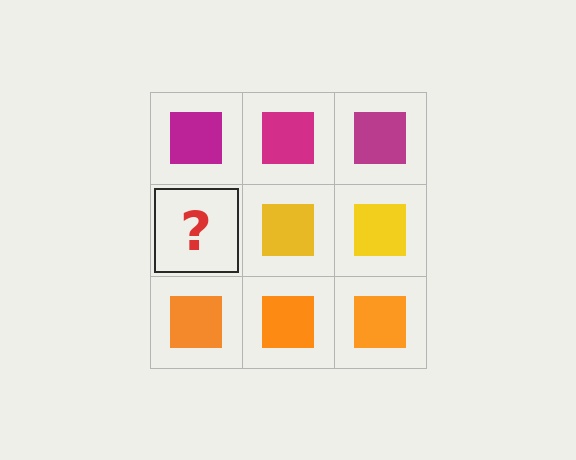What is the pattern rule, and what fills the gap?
The rule is that each row has a consistent color. The gap should be filled with a yellow square.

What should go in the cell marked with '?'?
The missing cell should contain a yellow square.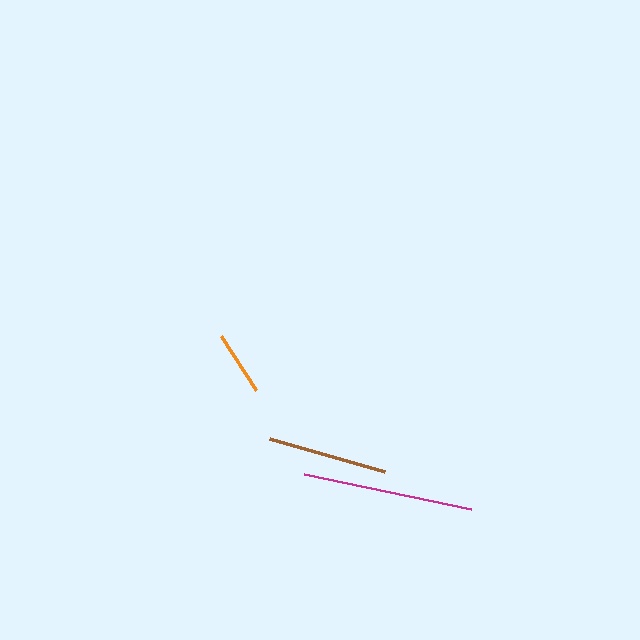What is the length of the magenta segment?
The magenta segment is approximately 171 pixels long.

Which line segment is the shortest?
The orange line is the shortest at approximately 65 pixels.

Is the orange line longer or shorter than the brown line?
The brown line is longer than the orange line.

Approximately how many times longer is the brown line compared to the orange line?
The brown line is approximately 1.8 times the length of the orange line.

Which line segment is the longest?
The magenta line is the longest at approximately 171 pixels.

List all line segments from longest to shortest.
From longest to shortest: magenta, brown, orange.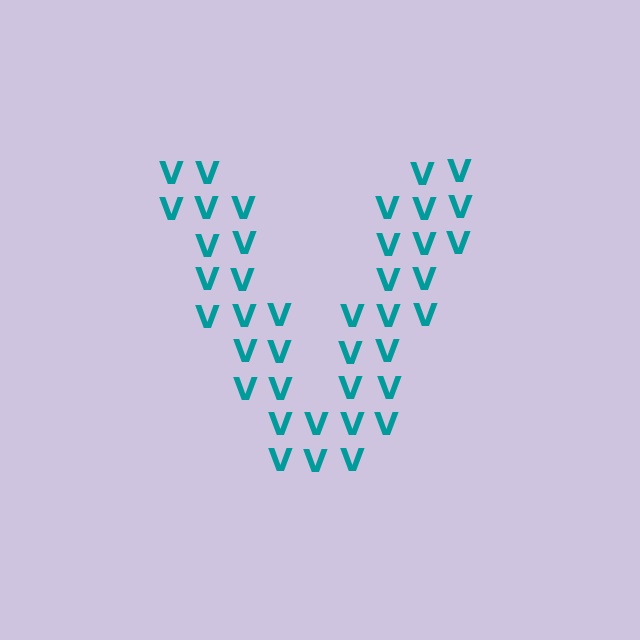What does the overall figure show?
The overall figure shows the letter V.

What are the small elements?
The small elements are letter V's.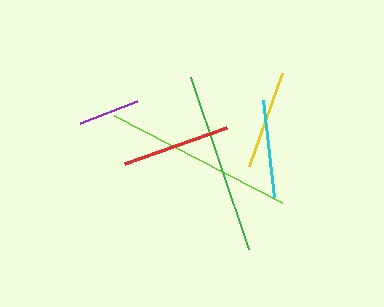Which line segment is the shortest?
The purple line is the shortest at approximately 61 pixels.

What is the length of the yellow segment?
The yellow segment is approximately 99 pixels long.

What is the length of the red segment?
The red segment is approximately 107 pixels long.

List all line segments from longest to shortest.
From longest to shortest: lime, green, red, yellow, cyan, purple.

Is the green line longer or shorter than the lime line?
The lime line is longer than the green line.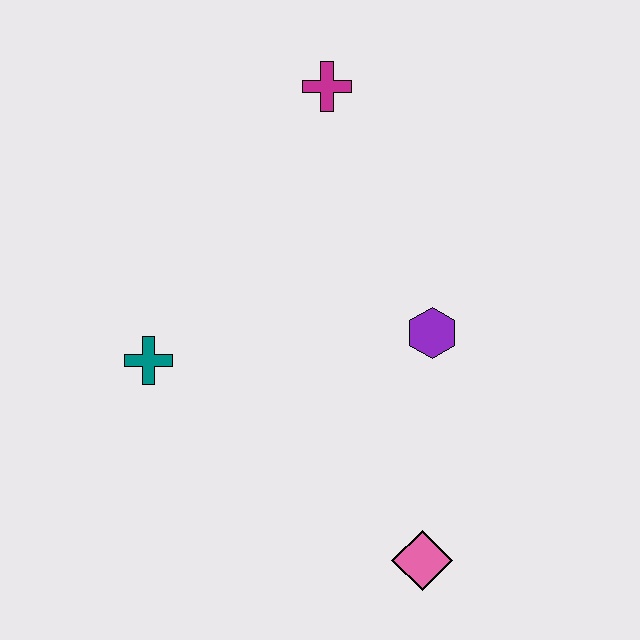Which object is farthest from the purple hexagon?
The teal cross is farthest from the purple hexagon.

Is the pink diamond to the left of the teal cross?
No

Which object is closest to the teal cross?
The purple hexagon is closest to the teal cross.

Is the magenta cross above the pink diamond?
Yes